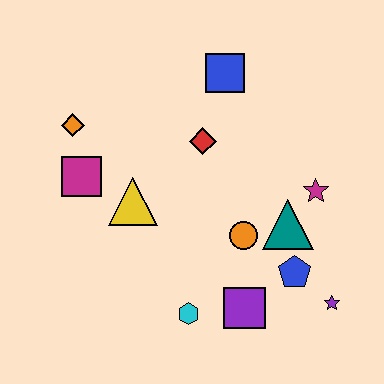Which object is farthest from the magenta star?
The orange diamond is farthest from the magenta star.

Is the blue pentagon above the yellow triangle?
No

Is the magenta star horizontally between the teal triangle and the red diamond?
No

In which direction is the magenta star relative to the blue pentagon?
The magenta star is above the blue pentagon.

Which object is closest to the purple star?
The blue pentagon is closest to the purple star.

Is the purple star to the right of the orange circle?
Yes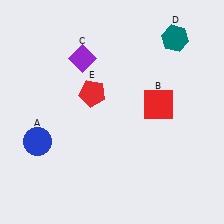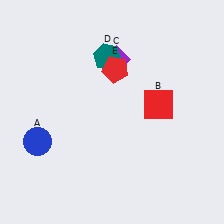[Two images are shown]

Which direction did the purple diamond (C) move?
The purple diamond (C) moved right.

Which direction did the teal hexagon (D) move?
The teal hexagon (D) moved left.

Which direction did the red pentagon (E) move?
The red pentagon (E) moved up.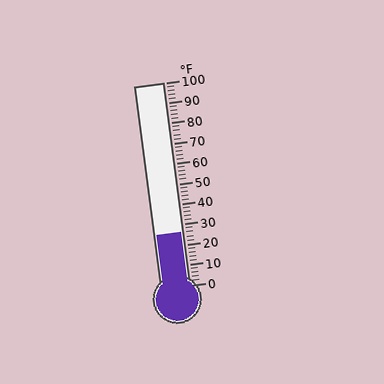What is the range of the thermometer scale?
The thermometer scale ranges from 0°F to 100°F.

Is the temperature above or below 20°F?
The temperature is above 20°F.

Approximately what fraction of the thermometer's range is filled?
The thermometer is filled to approximately 25% of its range.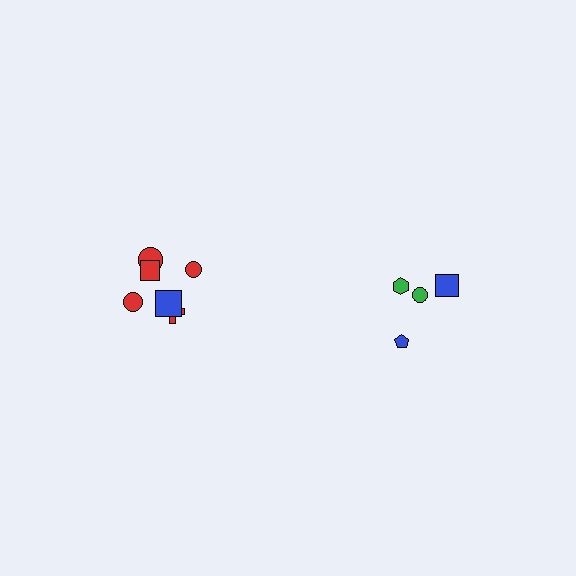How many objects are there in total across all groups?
There are 10 objects.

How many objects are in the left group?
There are 6 objects.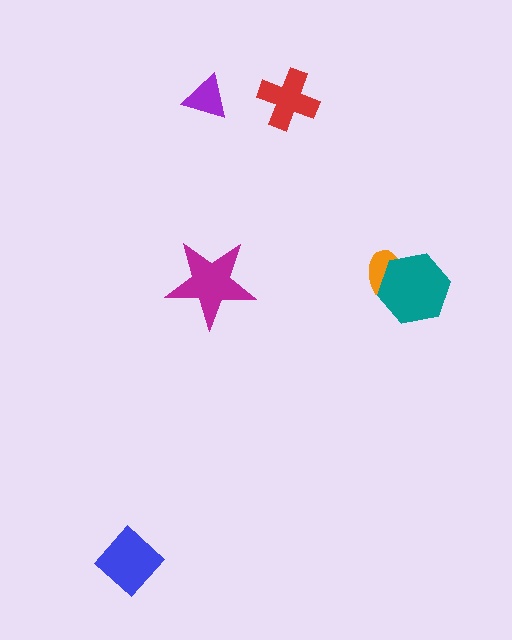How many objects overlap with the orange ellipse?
1 object overlaps with the orange ellipse.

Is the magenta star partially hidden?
No, no other shape covers it.